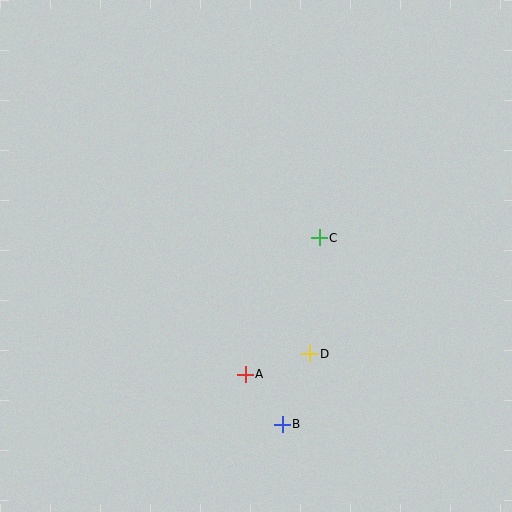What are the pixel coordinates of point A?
Point A is at (245, 374).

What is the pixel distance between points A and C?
The distance between A and C is 155 pixels.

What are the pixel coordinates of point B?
Point B is at (282, 424).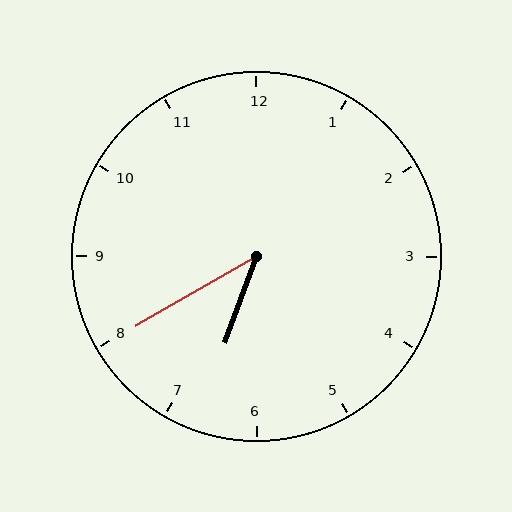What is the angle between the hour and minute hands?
Approximately 40 degrees.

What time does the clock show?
6:40.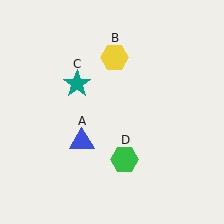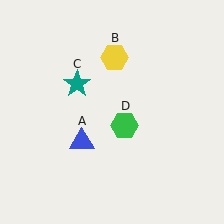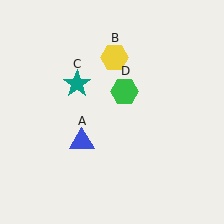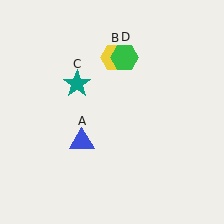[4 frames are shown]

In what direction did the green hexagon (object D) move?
The green hexagon (object D) moved up.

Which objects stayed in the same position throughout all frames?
Blue triangle (object A) and yellow hexagon (object B) and teal star (object C) remained stationary.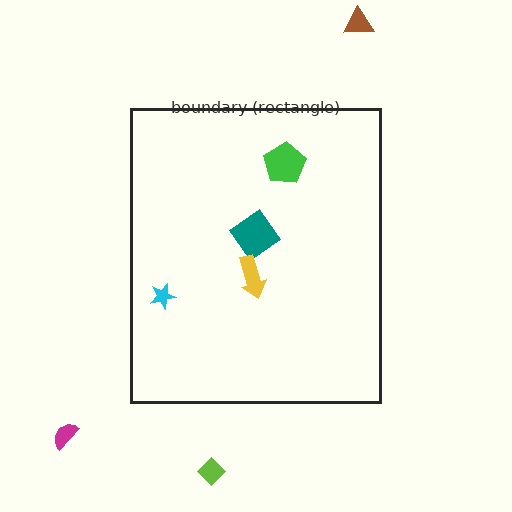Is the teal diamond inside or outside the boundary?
Inside.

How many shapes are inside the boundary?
4 inside, 3 outside.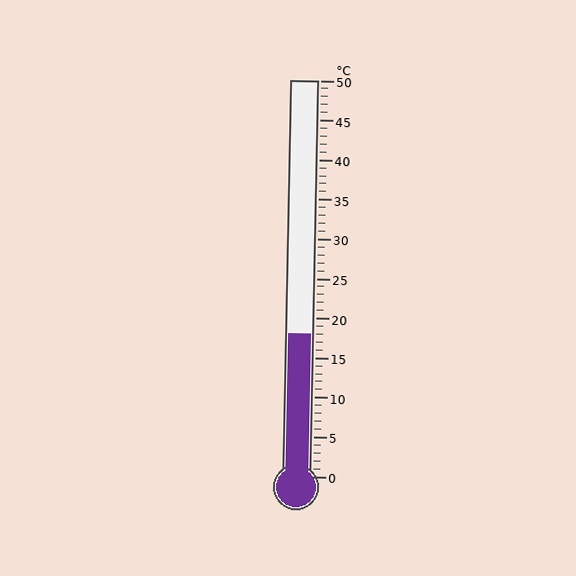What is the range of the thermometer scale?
The thermometer scale ranges from 0°C to 50°C.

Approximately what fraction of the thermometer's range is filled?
The thermometer is filled to approximately 35% of its range.